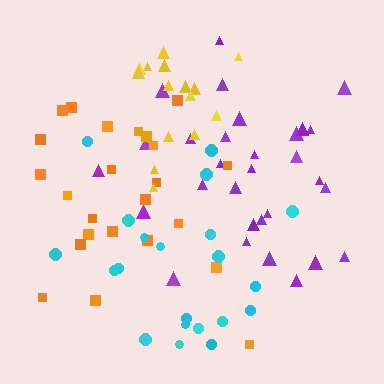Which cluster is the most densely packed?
Yellow.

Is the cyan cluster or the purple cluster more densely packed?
Purple.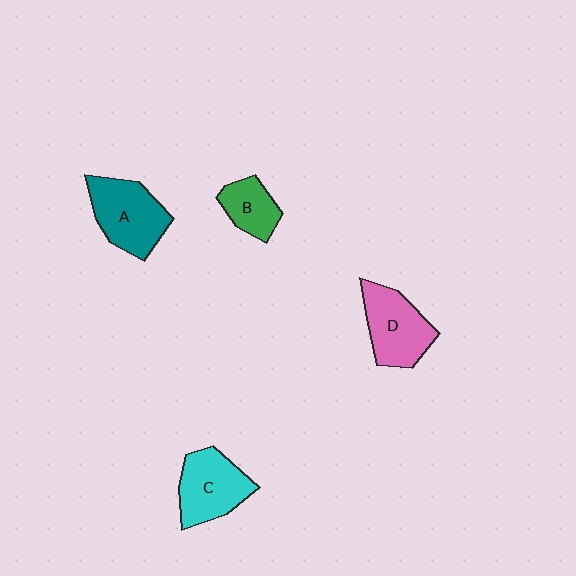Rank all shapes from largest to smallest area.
From largest to smallest: A (teal), D (pink), C (cyan), B (green).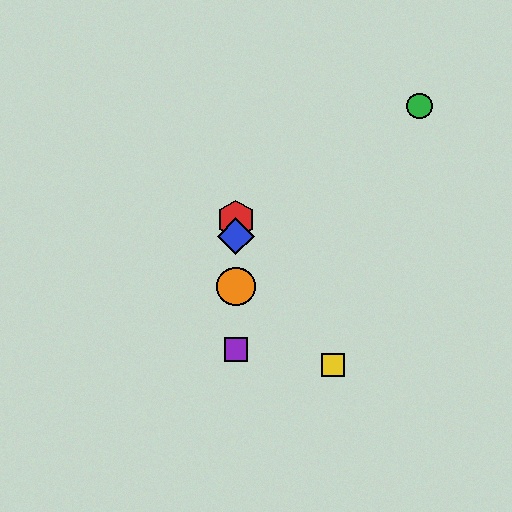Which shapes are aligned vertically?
The red hexagon, the blue diamond, the purple square, the orange circle are aligned vertically.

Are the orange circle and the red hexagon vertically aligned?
Yes, both are at x≈236.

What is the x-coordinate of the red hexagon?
The red hexagon is at x≈236.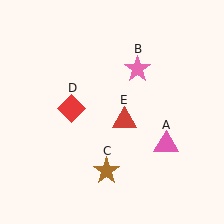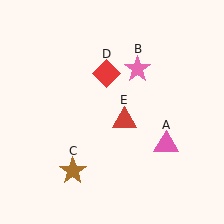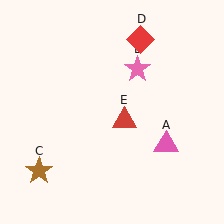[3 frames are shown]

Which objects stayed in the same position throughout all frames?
Pink triangle (object A) and pink star (object B) and red triangle (object E) remained stationary.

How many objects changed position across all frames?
2 objects changed position: brown star (object C), red diamond (object D).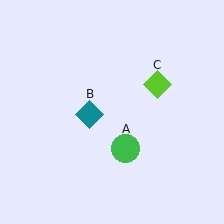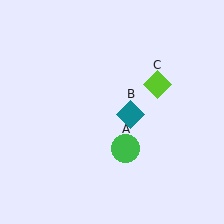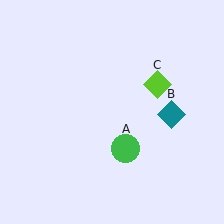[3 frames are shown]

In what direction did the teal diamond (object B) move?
The teal diamond (object B) moved right.